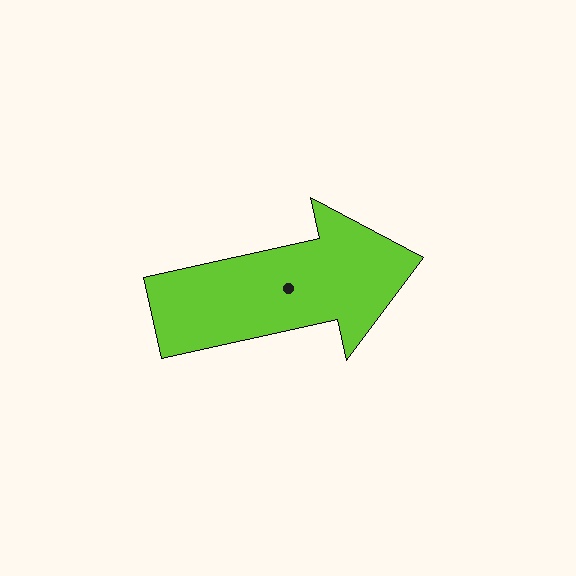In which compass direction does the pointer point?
East.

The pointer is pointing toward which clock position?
Roughly 3 o'clock.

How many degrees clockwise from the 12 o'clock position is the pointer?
Approximately 77 degrees.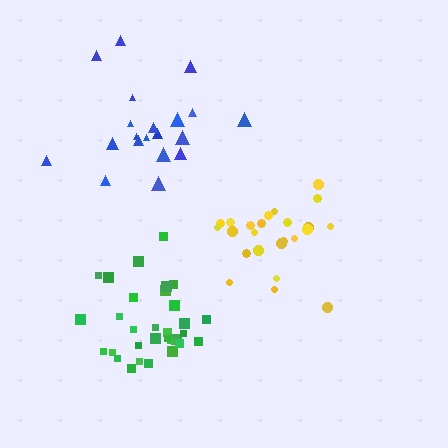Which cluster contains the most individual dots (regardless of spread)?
Green (32).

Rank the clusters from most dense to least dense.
green, yellow, blue.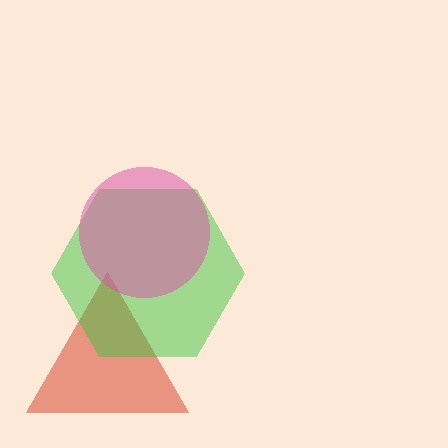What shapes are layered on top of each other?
The layered shapes are: a red triangle, a green hexagon, a pink circle.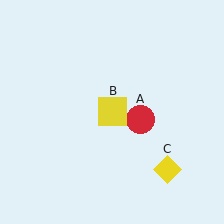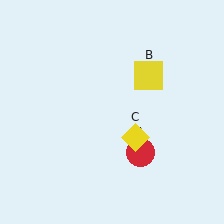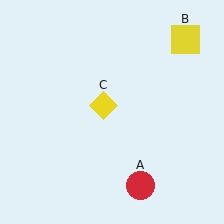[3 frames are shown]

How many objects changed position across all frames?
3 objects changed position: red circle (object A), yellow square (object B), yellow diamond (object C).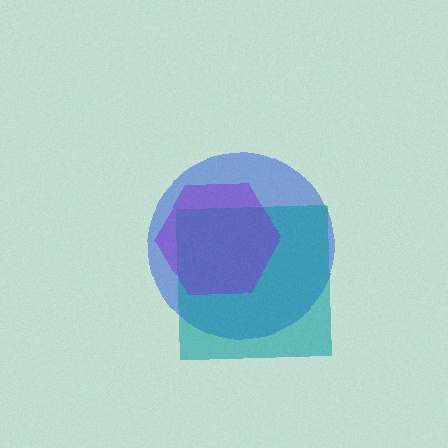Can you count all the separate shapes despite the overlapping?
Yes, there are 3 separate shapes.